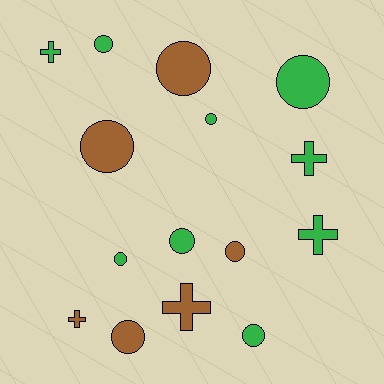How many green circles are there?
There are 6 green circles.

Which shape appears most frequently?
Circle, with 10 objects.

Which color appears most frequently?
Green, with 9 objects.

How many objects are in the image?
There are 15 objects.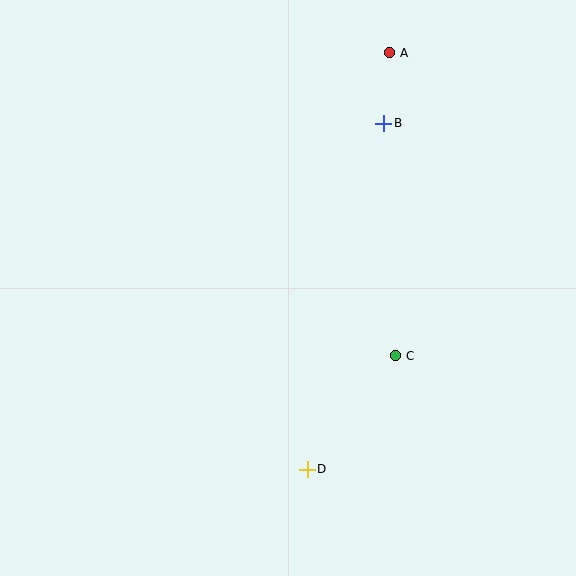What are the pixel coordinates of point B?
Point B is at (384, 123).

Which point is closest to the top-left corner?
Point A is closest to the top-left corner.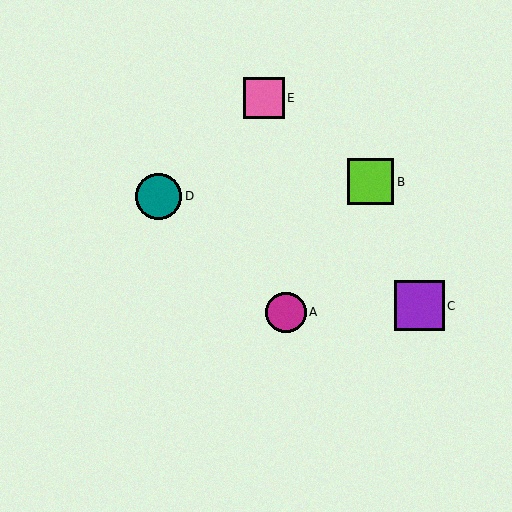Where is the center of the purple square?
The center of the purple square is at (419, 306).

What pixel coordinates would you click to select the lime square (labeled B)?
Click at (371, 182) to select the lime square B.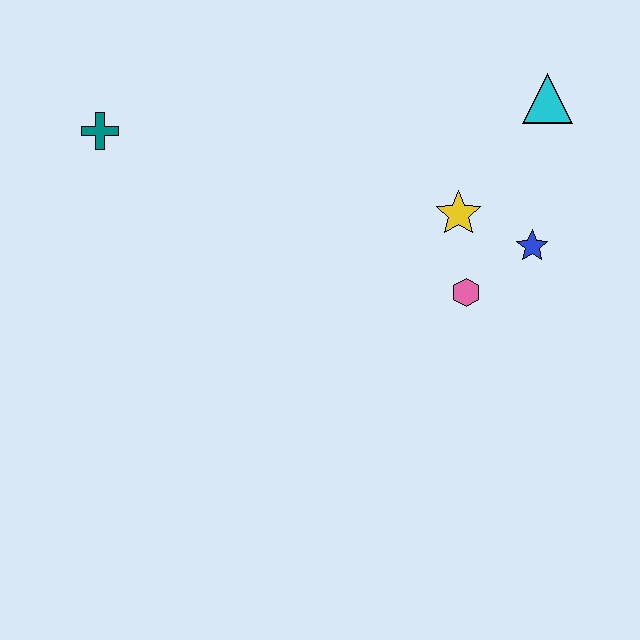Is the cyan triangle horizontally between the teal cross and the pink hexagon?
No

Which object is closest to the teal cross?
The yellow star is closest to the teal cross.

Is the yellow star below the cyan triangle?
Yes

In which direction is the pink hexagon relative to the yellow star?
The pink hexagon is below the yellow star.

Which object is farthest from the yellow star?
The teal cross is farthest from the yellow star.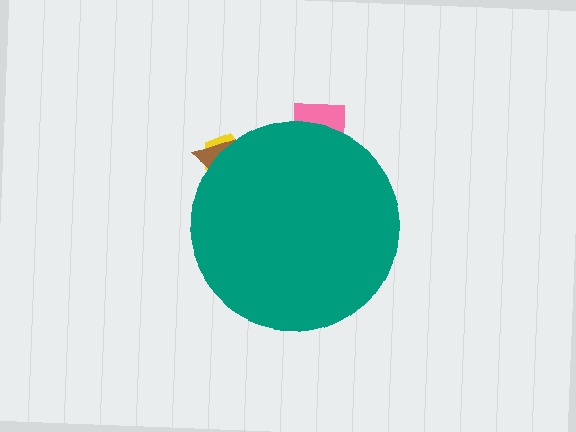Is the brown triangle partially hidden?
Yes, the brown triangle is partially hidden behind the teal circle.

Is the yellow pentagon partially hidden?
Yes, the yellow pentagon is partially hidden behind the teal circle.